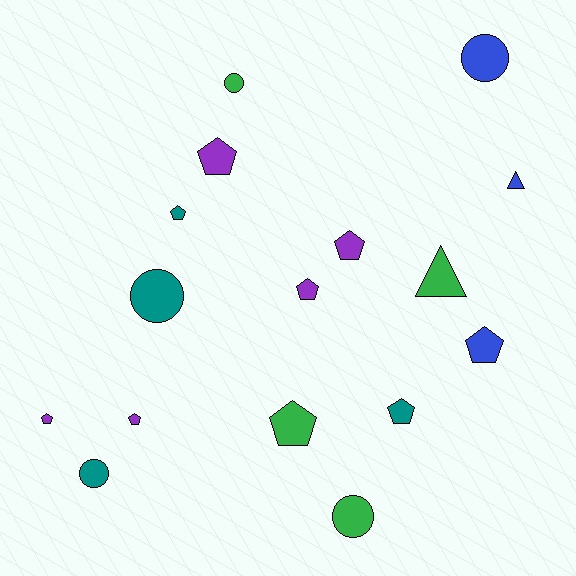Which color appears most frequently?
Purple, with 5 objects.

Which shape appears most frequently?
Pentagon, with 9 objects.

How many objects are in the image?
There are 16 objects.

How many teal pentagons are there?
There are 2 teal pentagons.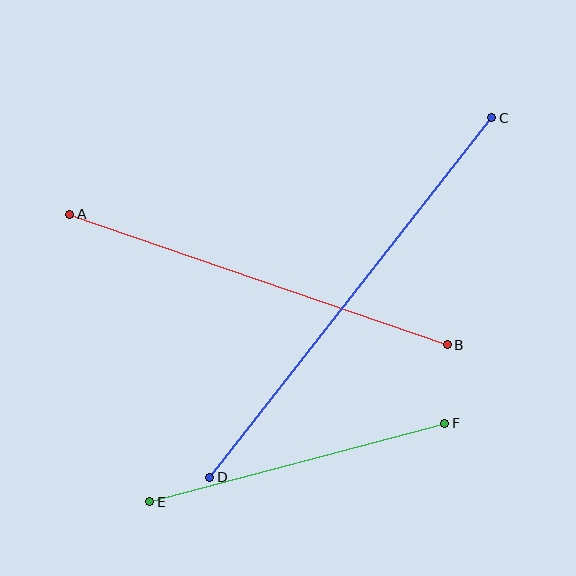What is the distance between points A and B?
The distance is approximately 400 pixels.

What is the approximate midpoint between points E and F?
The midpoint is at approximately (297, 462) pixels.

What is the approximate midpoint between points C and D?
The midpoint is at approximately (351, 298) pixels.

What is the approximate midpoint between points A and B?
The midpoint is at approximately (258, 280) pixels.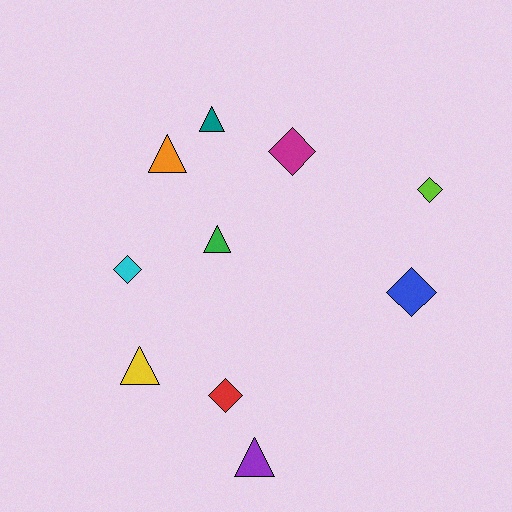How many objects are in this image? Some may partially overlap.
There are 10 objects.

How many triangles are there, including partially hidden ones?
There are 5 triangles.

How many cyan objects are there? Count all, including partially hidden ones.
There is 1 cyan object.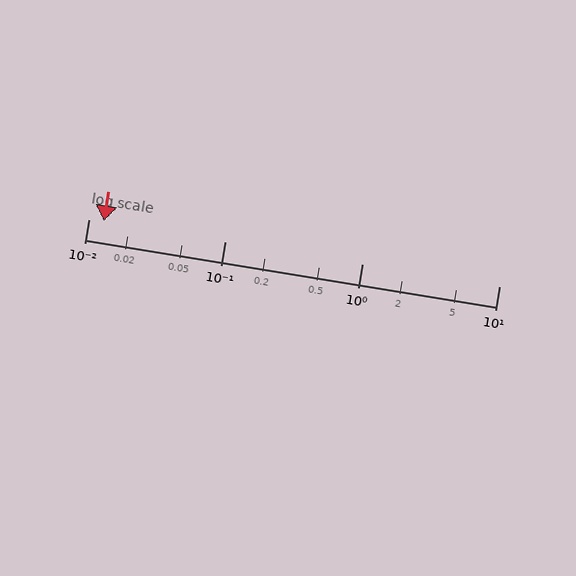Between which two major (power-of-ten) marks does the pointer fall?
The pointer is between 0.01 and 0.1.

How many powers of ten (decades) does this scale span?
The scale spans 3 decades, from 0.01 to 10.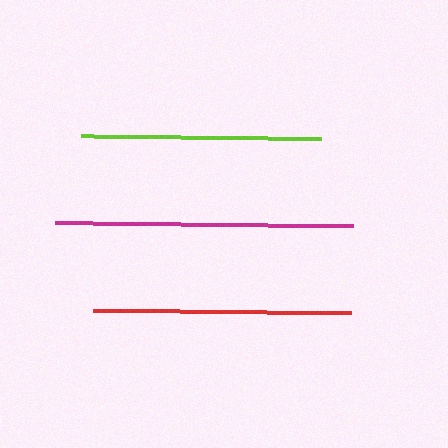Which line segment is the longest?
The magenta line is the longest at approximately 298 pixels.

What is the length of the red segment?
The red segment is approximately 258 pixels long.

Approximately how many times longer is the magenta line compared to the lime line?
The magenta line is approximately 1.2 times the length of the lime line.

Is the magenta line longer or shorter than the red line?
The magenta line is longer than the red line.